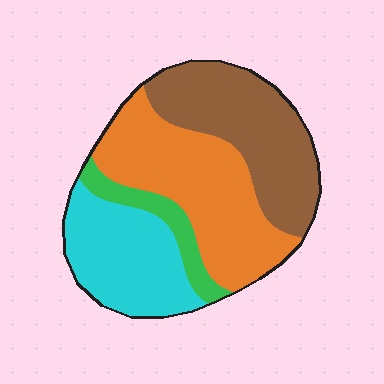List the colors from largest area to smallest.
From largest to smallest: orange, brown, cyan, green.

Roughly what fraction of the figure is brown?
Brown takes up about one third (1/3) of the figure.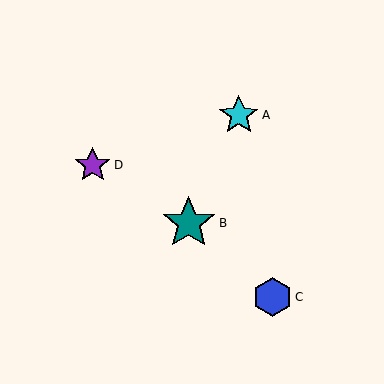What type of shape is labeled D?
Shape D is a purple star.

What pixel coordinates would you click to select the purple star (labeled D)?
Click at (93, 165) to select the purple star D.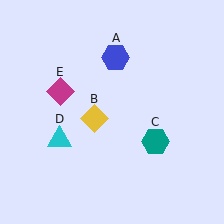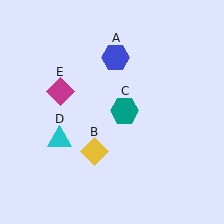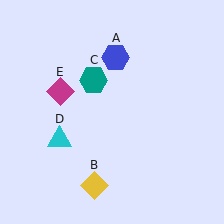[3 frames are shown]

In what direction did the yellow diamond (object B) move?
The yellow diamond (object B) moved down.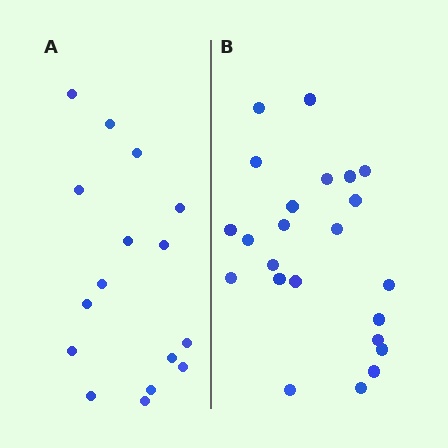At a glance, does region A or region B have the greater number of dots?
Region B (the right region) has more dots.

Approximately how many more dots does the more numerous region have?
Region B has roughly 8 or so more dots than region A.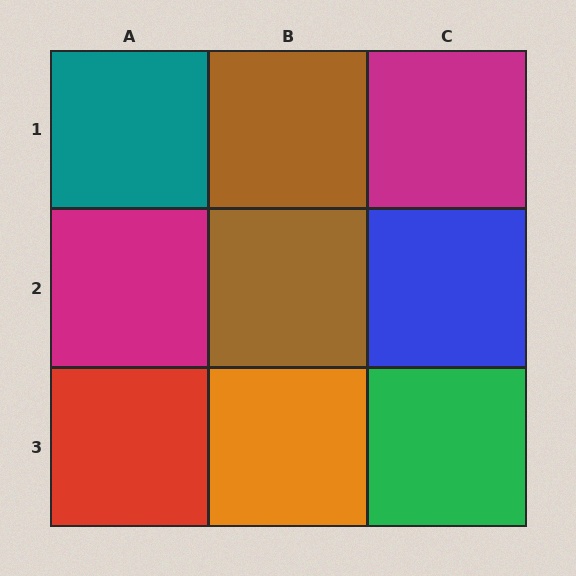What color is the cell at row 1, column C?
Magenta.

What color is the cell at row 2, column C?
Blue.